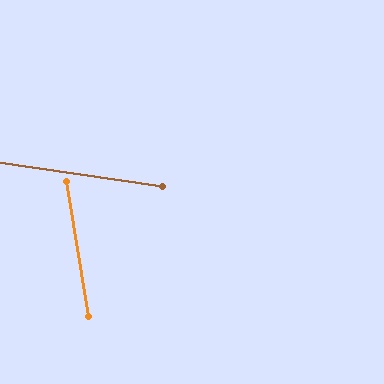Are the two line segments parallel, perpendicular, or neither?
Neither parallel nor perpendicular — they differ by about 72°.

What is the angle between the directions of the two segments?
Approximately 72 degrees.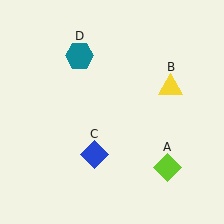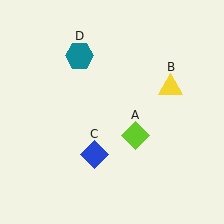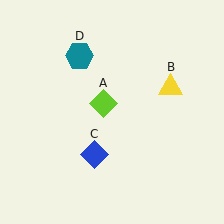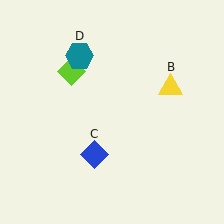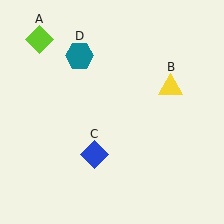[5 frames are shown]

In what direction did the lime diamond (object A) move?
The lime diamond (object A) moved up and to the left.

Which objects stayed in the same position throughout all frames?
Yellow triangle (object B) and blue diamond (object C) and teal hexagon (object D) remained stationary.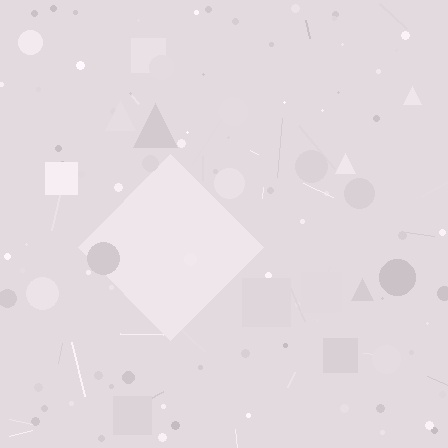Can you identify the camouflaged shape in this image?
The camouflaged shape is a diamond.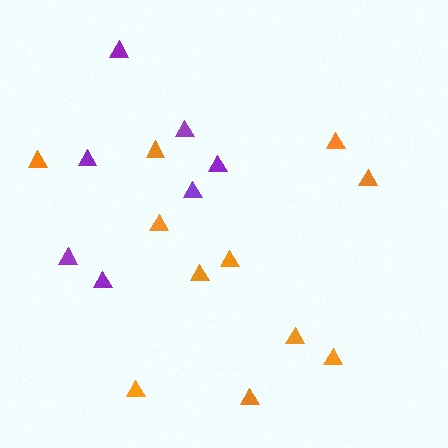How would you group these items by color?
There are 2 groups: one group of purple triangles (7) and one group of orange triangles (11).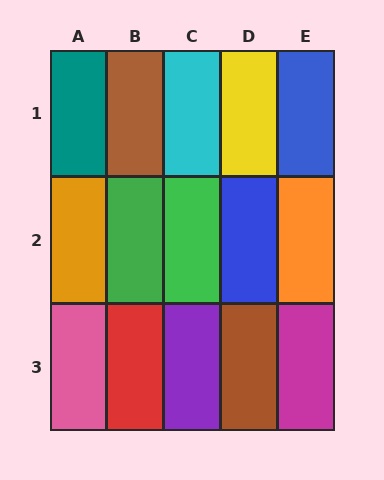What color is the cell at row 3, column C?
Purple.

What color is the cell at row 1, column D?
Yellow.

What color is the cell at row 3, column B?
Red.